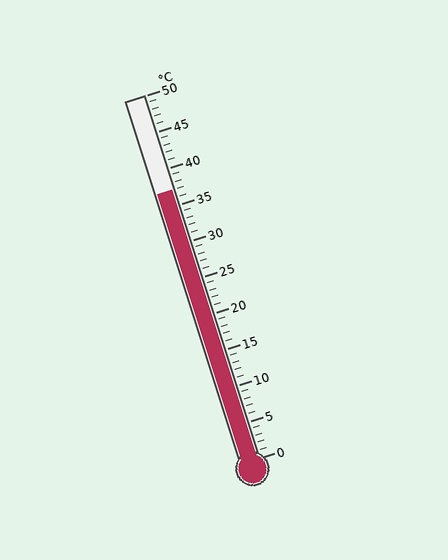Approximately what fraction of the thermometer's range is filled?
The thermometer is filled to approximately 75% of its range.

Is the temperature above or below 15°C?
The temperature is above 15°C.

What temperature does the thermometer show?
The thermometer shows approximately 37°C.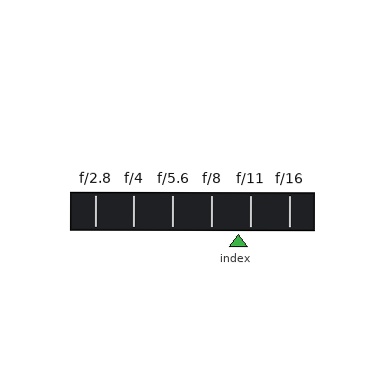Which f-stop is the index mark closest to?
The index mark is closest to f/11.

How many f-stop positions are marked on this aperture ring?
There are 6 f-stop positions marked.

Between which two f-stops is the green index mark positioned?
The index mark is between f/8 and f/11.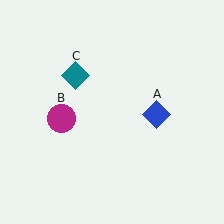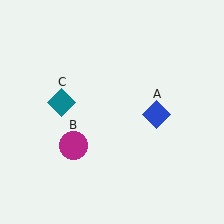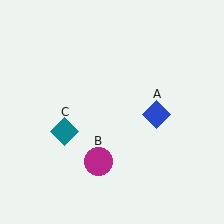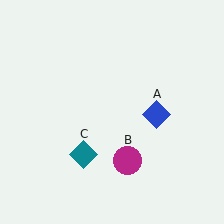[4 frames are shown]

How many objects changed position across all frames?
2 objects changed position: magenta circle (object B), teal diamond (object C).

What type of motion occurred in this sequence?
The magenta circle (object B), teal diamond (object C) rotated counterclockwise around the center of the scene.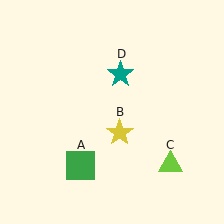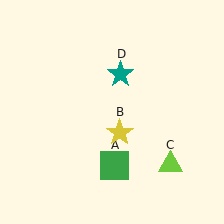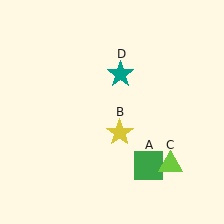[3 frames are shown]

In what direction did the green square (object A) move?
The green square (object A) moved right.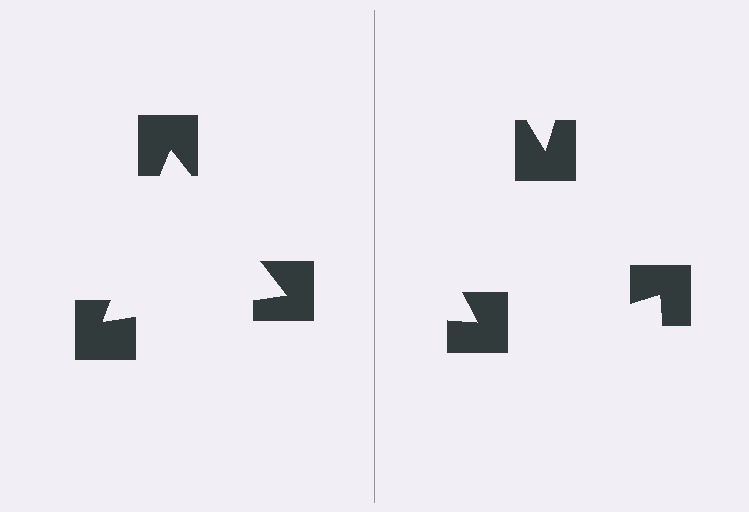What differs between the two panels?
The notched squares are positioned identically on both sides; only the wedge orientations differ. On the left they align to a triangle; on the right they are misaligned.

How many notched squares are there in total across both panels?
6 — 3 on each side.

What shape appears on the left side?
An illusory triangle.